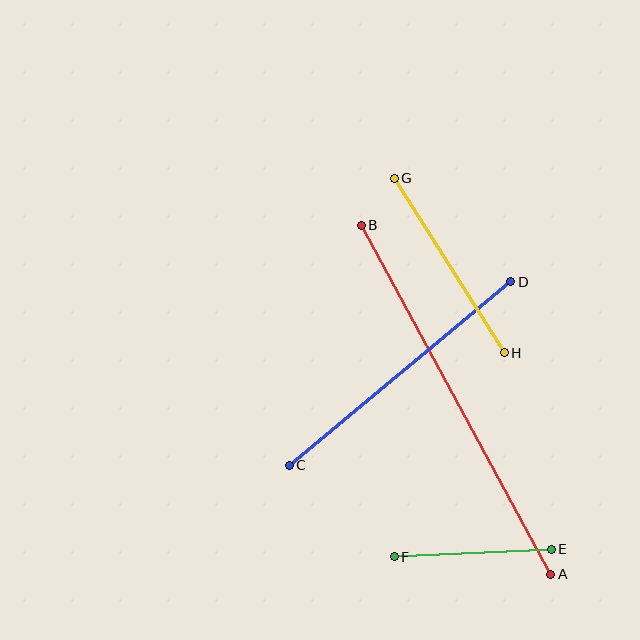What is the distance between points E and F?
The distance is approximately 157 pixels.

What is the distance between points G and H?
The distance is approximately 206 pixels.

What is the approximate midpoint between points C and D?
The midpoint is at approximately (400, 373) pixels.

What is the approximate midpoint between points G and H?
The midpoint is at approximately (449, 265) pixels.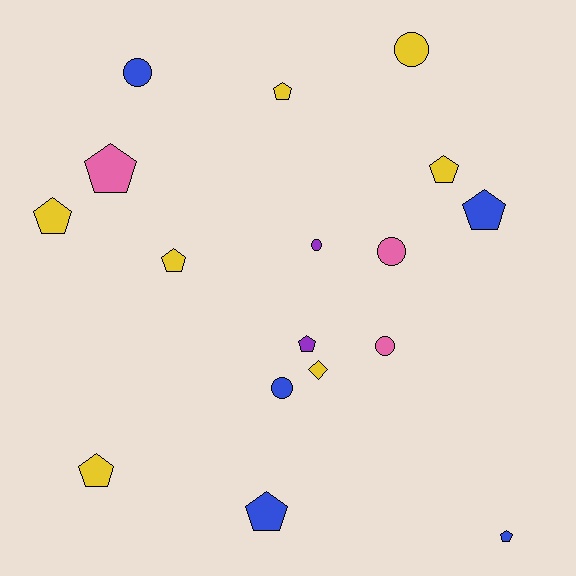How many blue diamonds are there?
There are no blue diamonds.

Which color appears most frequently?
Yellow, with 7 objects.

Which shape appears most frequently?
Pentagon, with 10 objects.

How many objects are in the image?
There are 17 objects.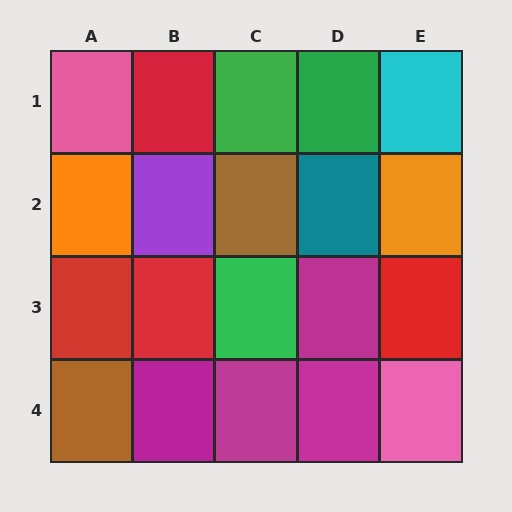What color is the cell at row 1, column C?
Green.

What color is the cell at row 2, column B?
Purple.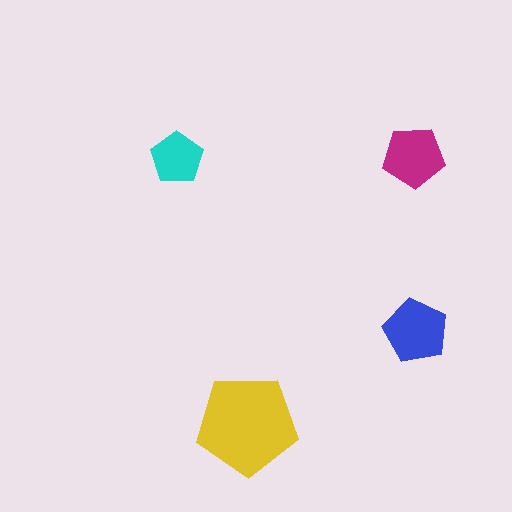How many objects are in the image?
There are 4 objects in the image.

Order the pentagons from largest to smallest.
the yellow one, the blue one, the magenta one, the cyan one.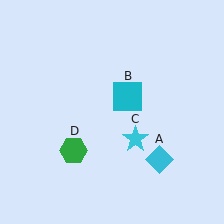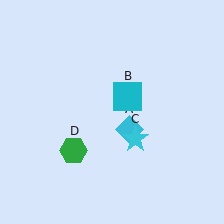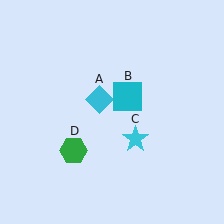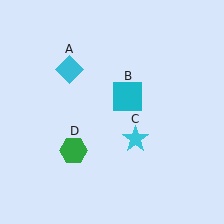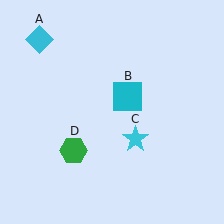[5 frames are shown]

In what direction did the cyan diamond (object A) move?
The cyan diamond (object A) moved up and to the left.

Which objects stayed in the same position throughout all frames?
Cyan square (object B) and cyan star (object C) and green hexagon (object D) remained stationary.